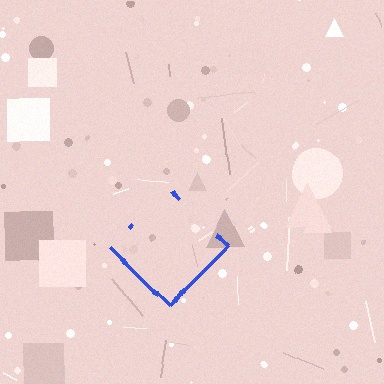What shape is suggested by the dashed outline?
The dashed outline suggests a diamond.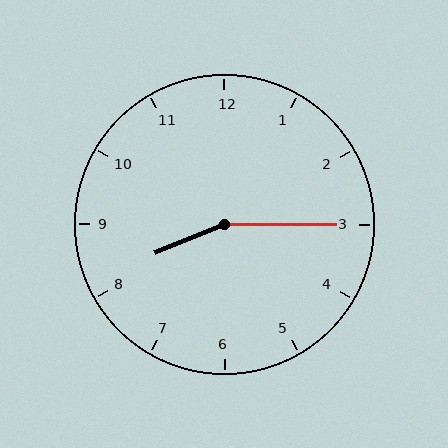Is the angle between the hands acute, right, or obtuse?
It is obtuse.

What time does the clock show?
8:15.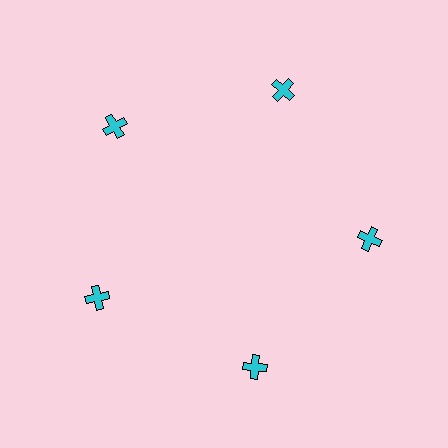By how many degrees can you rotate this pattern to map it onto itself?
The pattern maps onto itself every 72 degrees of rotation.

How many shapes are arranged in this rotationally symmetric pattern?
There are 5 shapes, arranged in 5 groups of 1.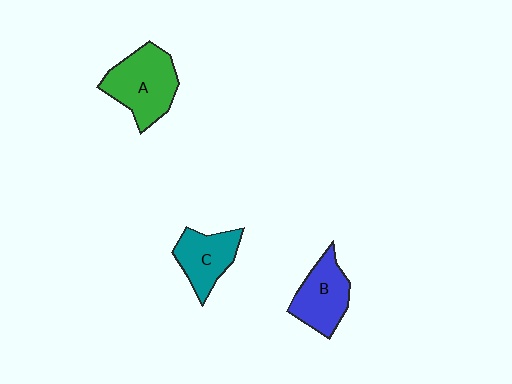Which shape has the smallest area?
Shape C (teal).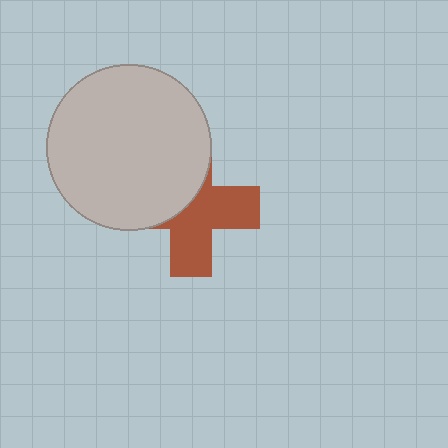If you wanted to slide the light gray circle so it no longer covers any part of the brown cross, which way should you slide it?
Slide it toward the upper-left — that is the most direct way to separate the two shapes.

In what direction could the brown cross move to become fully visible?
The brown cross could move toward the lower-right. That would shift it out from behind the light gray circle entirely.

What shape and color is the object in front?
The object in front is a light gray circle.